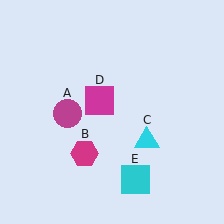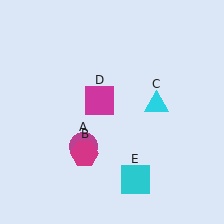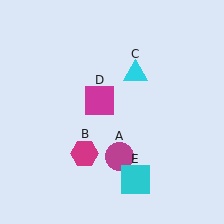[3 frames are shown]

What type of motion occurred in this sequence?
The magenta circle (object A), cyan triangle (object C) rotated counterclockwise around the center of the scene.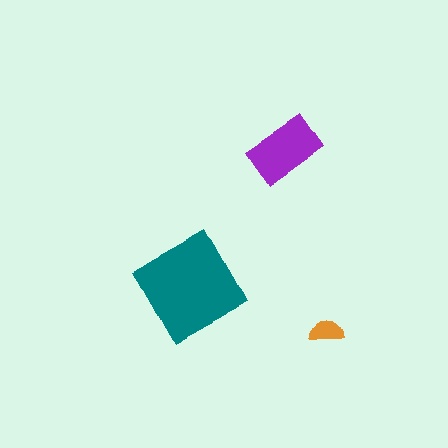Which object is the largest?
The teal diamond.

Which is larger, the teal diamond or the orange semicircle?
The teal diamond.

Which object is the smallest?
The orange semicircle.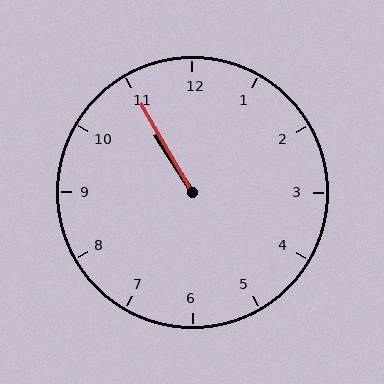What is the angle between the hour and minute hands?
Approximately 2 degrees.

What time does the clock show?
10:55.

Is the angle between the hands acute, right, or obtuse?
It is acute.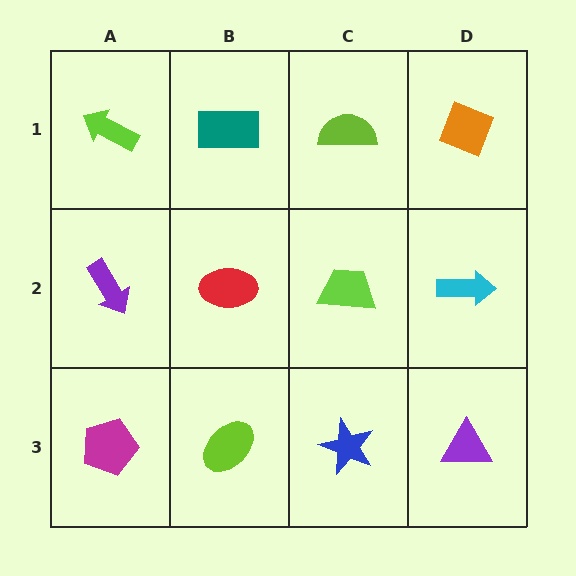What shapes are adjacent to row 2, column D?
An orange diamond (row 1, column D), a purple triangle (row 3, column D), a lime trapezoid (row 2, column C).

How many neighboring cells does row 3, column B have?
3.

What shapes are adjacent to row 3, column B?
A red ellipse (row 2, column B), a magenta pentagon (row 3, column A), a blue star (row 3, column C).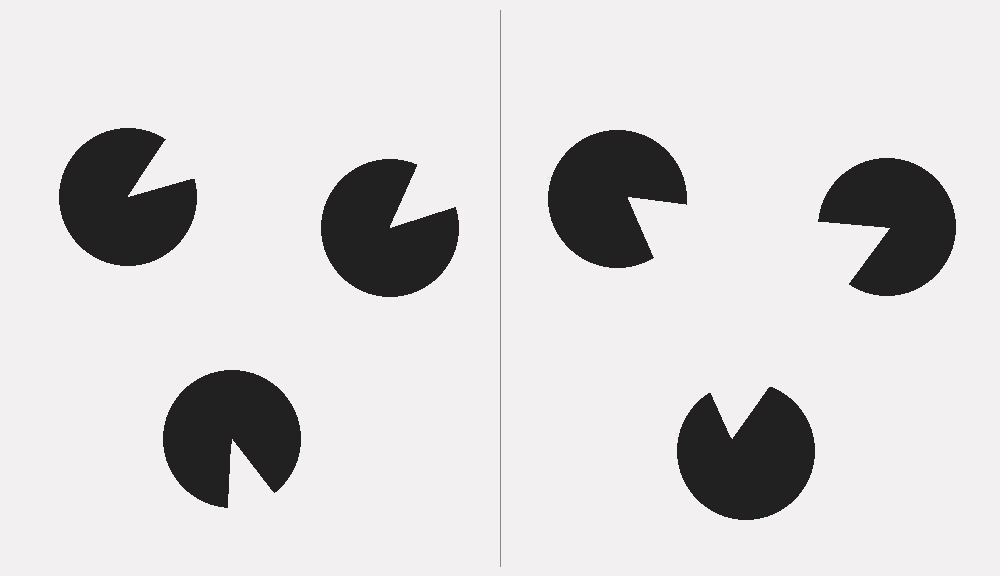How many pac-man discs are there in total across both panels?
6 — 3 on each side.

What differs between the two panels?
The pac-man discs are positioned identically on both sides; only the wedge orientations differ. On the right they align to a triangle; on the left they are misaligned.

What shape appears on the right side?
An illusory triangle.